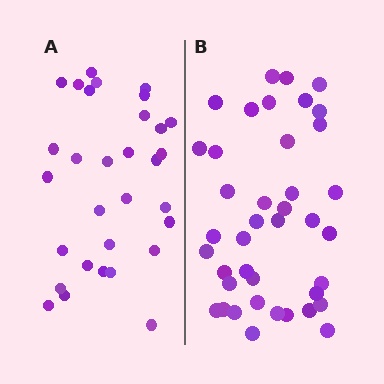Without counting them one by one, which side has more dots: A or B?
Region B (the right region) has more dots.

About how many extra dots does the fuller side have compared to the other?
Region B has roughly 8 or so more dots than region A.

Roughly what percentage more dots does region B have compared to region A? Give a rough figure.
About 30% more.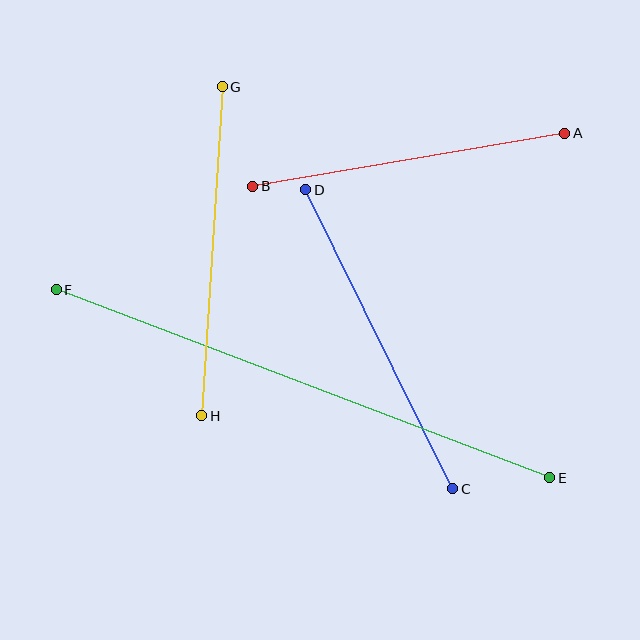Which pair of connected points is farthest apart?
Points E and F are farthest apart.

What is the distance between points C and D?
The distance is approximately 334 pixels.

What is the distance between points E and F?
The distance is approximately 528 pixels.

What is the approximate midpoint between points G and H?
The midpoint is at approximately (212, 251) pixels.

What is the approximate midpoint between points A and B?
The midpoint is at approximately (409, 160) pixels.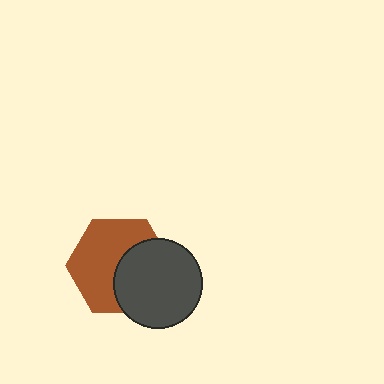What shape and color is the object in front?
The object in front is a dark gray circle.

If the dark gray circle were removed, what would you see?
You would see the complete brown hexagon.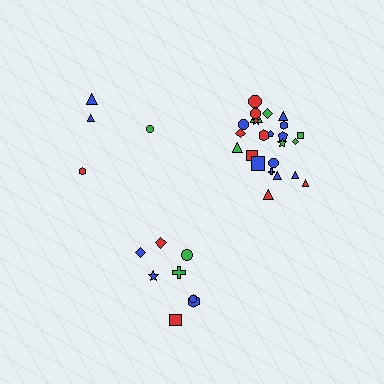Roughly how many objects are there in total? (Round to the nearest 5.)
Roughly 35 objects in total.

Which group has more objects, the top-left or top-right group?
The top-right group.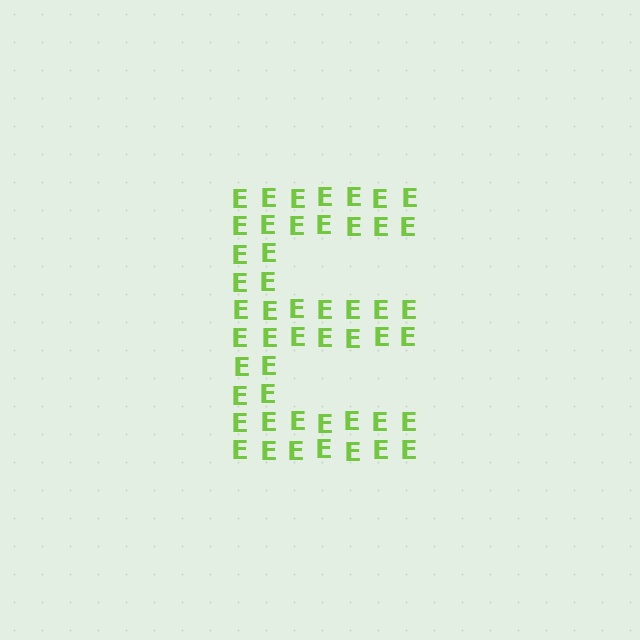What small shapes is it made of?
It is made of small letter E's.